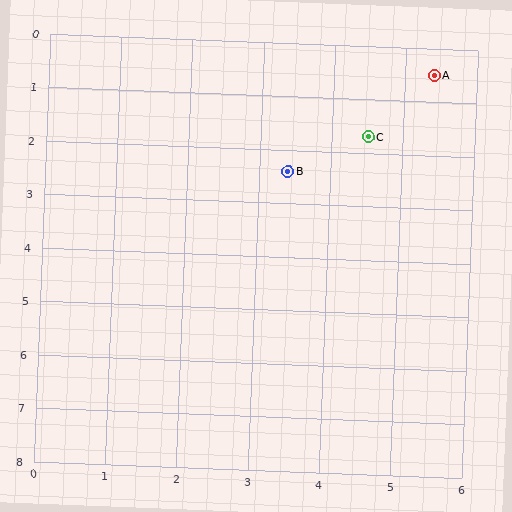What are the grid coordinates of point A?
Point A is at approximately (5.4, 0.5).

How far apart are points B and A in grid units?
Points B and A are about 2.8 grid units apart.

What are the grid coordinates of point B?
Point B is at approximately (3.4, 2.4).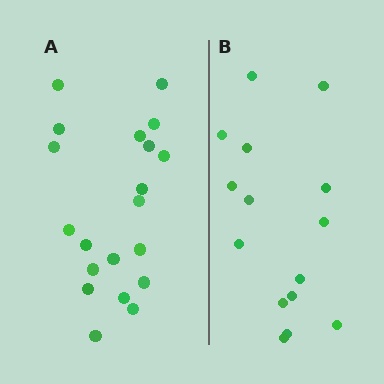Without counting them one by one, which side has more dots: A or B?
Region A (the left region) has more dots.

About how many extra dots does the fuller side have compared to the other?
Region A has about 5 more dots than region B.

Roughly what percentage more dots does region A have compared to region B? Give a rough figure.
About 35% more.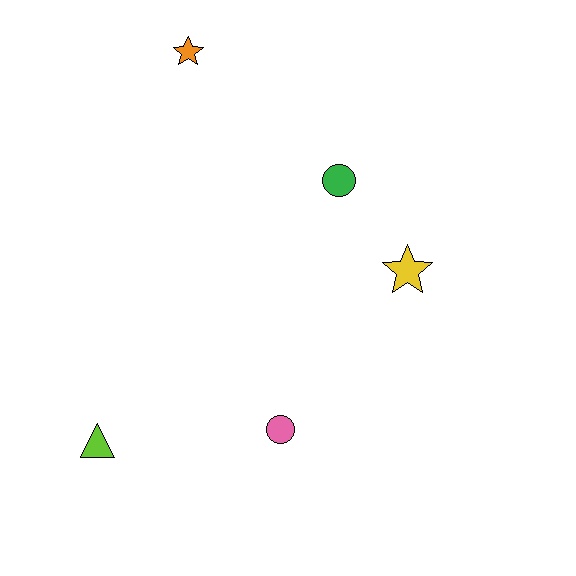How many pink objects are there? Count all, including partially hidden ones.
There is 1 pink object.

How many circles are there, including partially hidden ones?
There are 2 circles.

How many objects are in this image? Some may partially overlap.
There are 5 objects.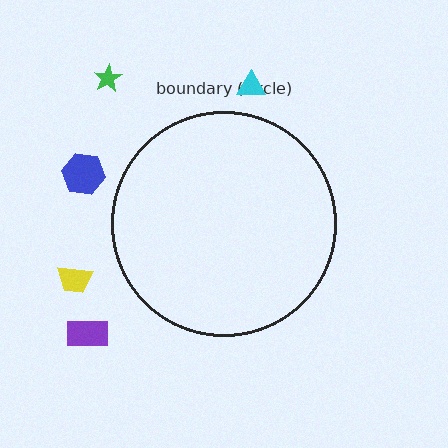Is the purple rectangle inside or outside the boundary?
Outside.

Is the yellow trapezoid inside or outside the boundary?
Outside.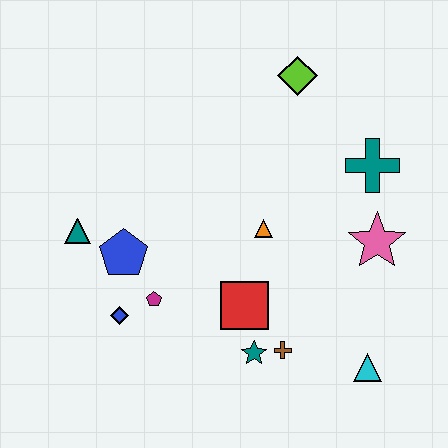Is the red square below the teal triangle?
Yes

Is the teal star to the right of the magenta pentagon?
Yes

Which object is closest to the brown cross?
The teal star is closest to the brown cross.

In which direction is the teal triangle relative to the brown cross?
The teal triangle is to the left of the brown cross.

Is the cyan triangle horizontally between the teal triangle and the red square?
No